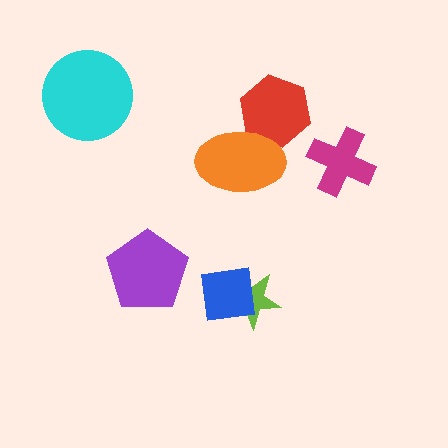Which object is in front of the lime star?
The blue square is in front of the lime star.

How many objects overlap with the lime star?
1 object overlaps with the lime star.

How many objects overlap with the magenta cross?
0 objects overlap with the magenta cross.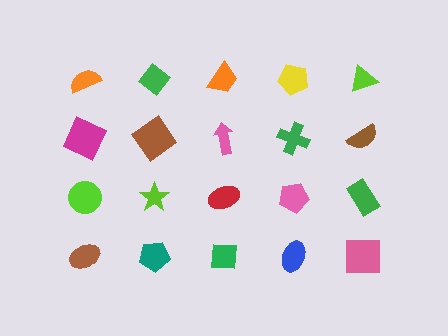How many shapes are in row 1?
5 shapes.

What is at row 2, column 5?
A brown semicircle.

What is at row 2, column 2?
A brown diamond.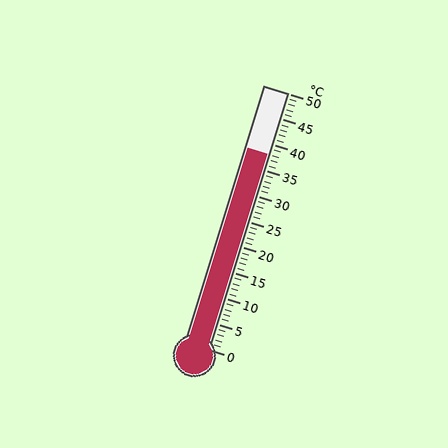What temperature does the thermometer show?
The thermometer shows approximately 38°C.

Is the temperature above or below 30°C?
The temperature is above 30°C.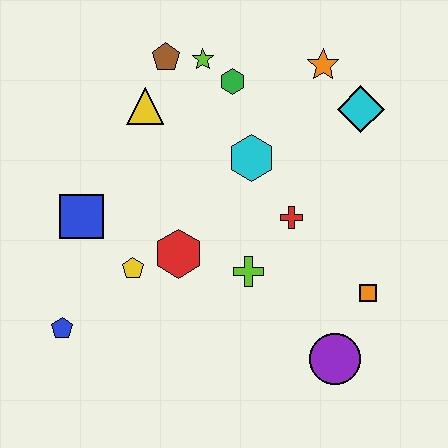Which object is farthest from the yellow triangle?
The purple circle is farthest from the yellow triangle.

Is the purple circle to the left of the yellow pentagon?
No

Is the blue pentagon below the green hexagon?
Yes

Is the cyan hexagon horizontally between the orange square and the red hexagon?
Yes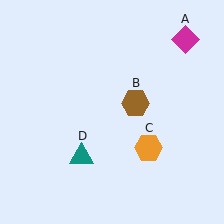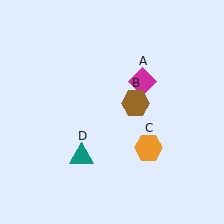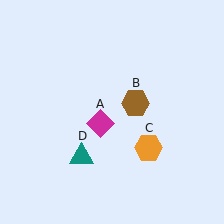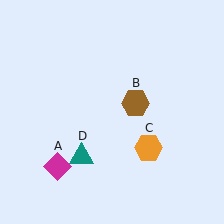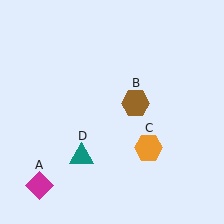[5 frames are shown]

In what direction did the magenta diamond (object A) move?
The magenta diamond (object A) moved down and to the left.